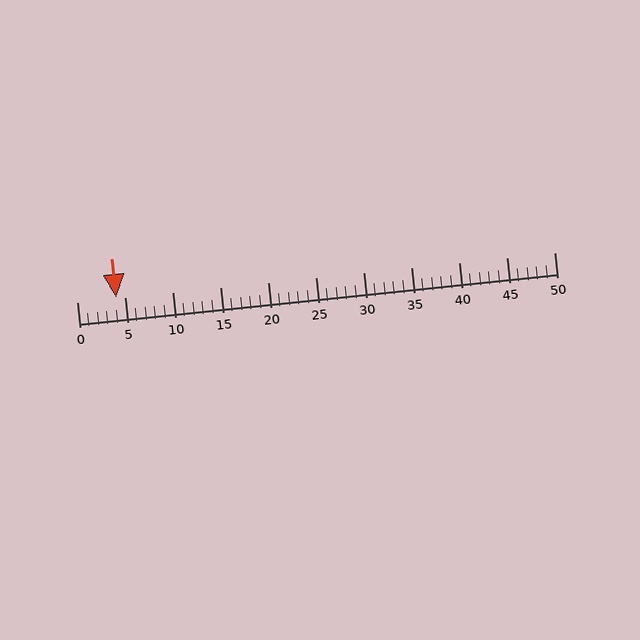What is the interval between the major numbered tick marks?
The major tick marks are spaced 5 units apart.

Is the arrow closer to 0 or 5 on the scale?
The arrow is closer to 5.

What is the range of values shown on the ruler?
The ruler shows values from 0 to 50.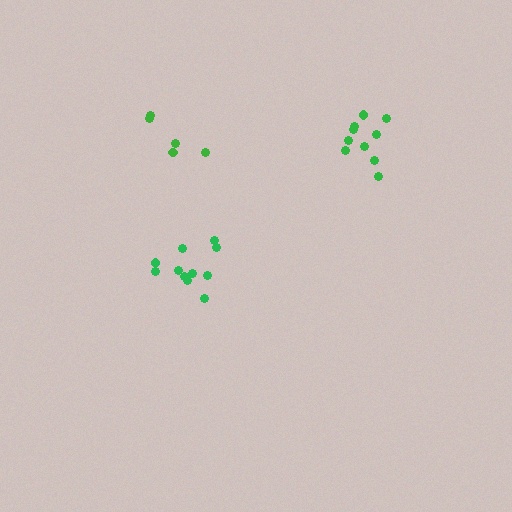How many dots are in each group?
Group 1: 5 dots, Group 2: 10 dots, Group 3: 11 dots (26 total).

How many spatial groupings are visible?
There are 3 spatial groupings.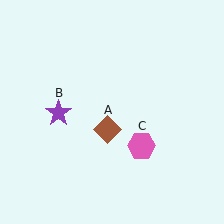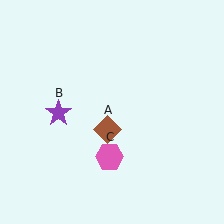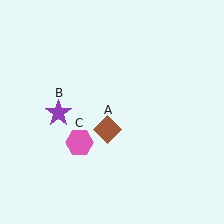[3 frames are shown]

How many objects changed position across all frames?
1 object changed position: pink hexagon (object C).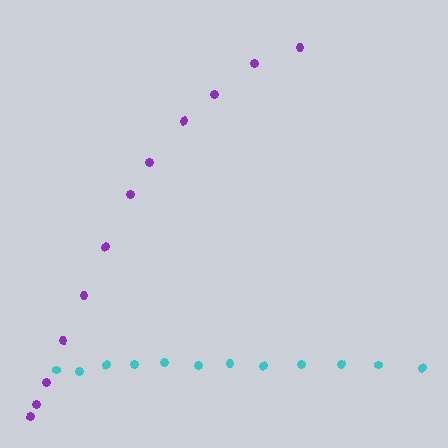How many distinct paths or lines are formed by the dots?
There are 2 distinct paths.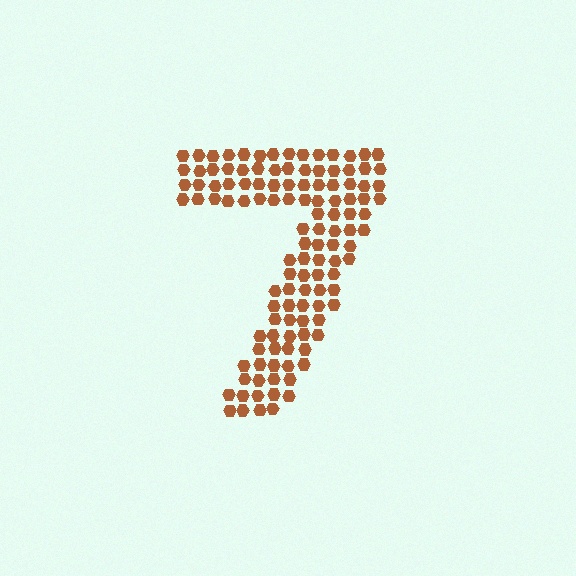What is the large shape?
The large shape is the digit 7.